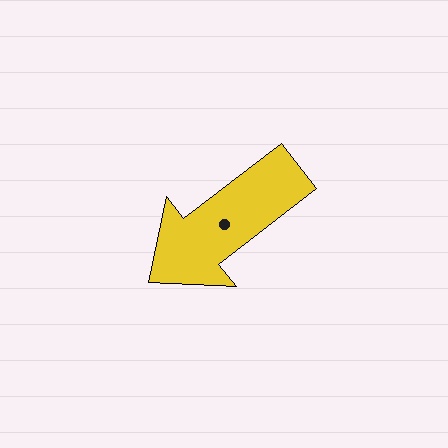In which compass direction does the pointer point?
Southwest.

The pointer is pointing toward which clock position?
Roughly 8 o'clock.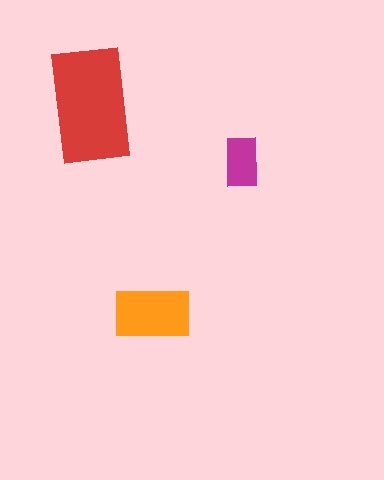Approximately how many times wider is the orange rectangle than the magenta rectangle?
About 1.5 times wider.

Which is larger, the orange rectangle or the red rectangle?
The red one.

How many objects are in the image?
There are 3 objects in the image.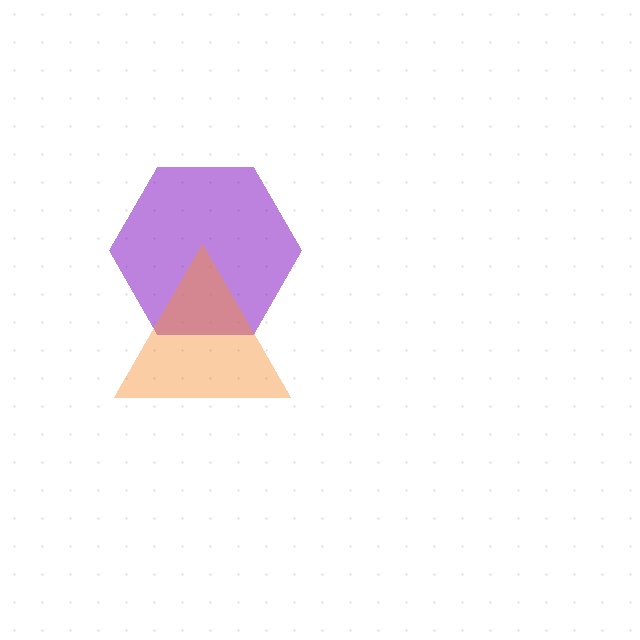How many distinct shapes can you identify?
There are 2 distinct shapes: a purple hexagon, an orange triangle.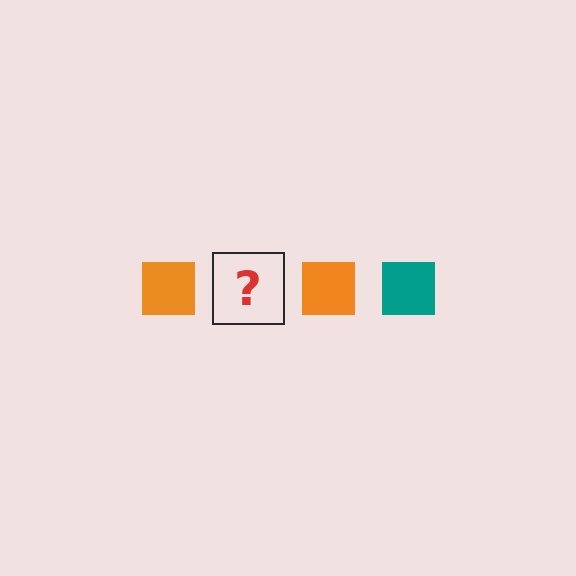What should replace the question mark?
The question mark should be replaced with a teal square.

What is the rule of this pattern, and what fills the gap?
The rule is that the pattern cycles through orange, teal squares. The gap should be filled with a teal square.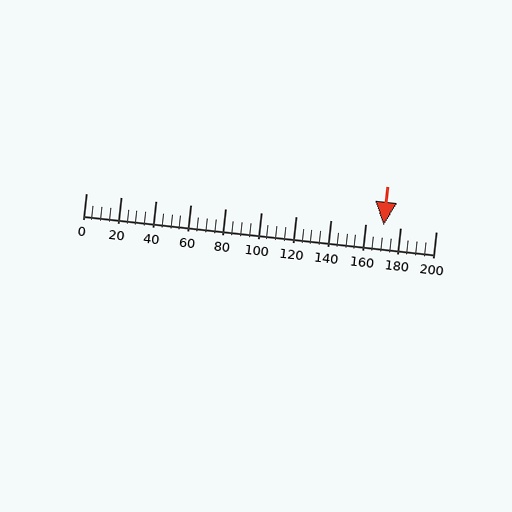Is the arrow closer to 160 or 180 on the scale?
The arrow is closer to 180.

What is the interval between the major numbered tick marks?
The major tick marks are spaced 20 units apart.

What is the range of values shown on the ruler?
The ruler shows values from 0 to 200.